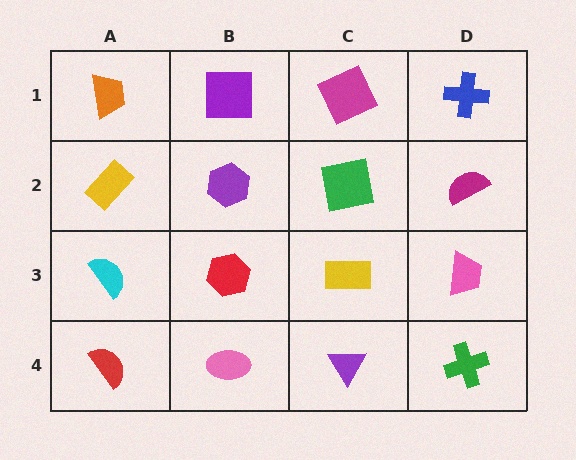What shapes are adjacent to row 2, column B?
A purple square (row 1, column B), a red hexagon (row 3, column B), a yellow rectangle (row 2, column A), a green square (row 2, column C).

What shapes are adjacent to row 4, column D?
A pink trapezoid (row 3, column D), a purple triangle (row 4, column C).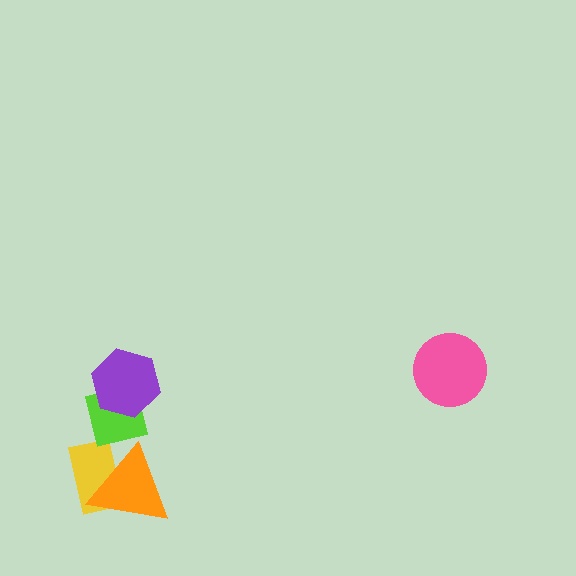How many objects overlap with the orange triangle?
2 objects overlap with the orange triangle.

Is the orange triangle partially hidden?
No, no other shape covers it.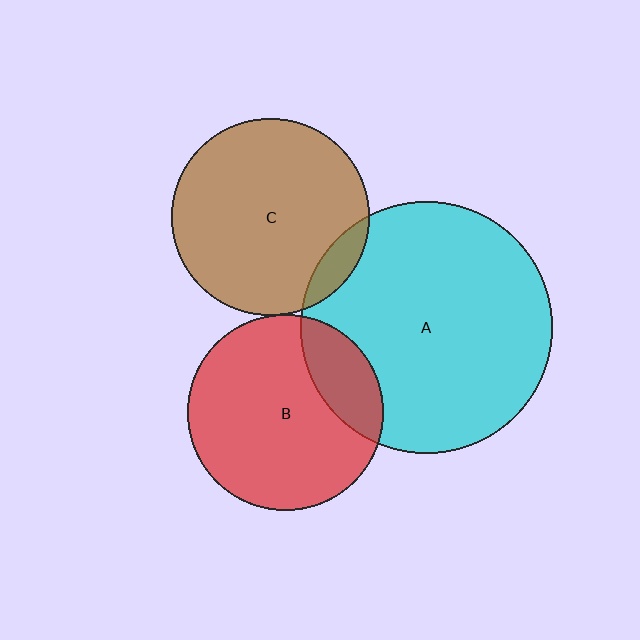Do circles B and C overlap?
Yes.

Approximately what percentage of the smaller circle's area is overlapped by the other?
Approximately 5%.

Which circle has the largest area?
Circle A (cyan).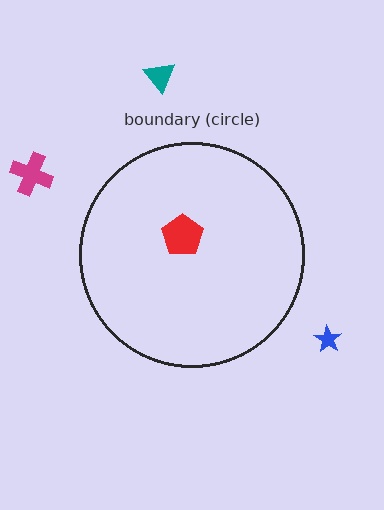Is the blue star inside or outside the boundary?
Outside.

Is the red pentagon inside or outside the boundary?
Inside.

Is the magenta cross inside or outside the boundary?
Outside.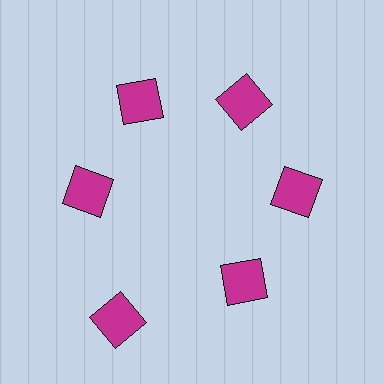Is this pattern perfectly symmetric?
No. The 6 magenta squares are arranged in a ring, but one element near the 7 o'clock position is pushed outward from the center, breaking the 6-fold rotational symmetry.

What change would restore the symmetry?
The symmetry would be restored by moving it inward, back onto the ring so that all 6 squares sit at equal angles and equal distance from the center.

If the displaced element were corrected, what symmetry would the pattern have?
It would have 6-fold rotational symmetry — the pattern would map onto itself every 60 degrees.